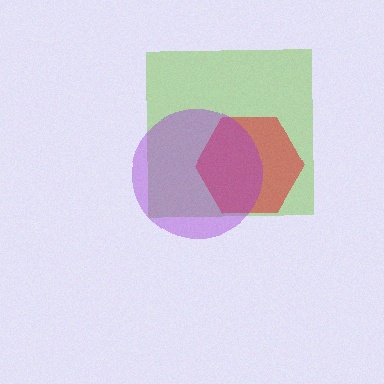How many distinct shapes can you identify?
There are 3 distinct shapes: a lime square, a red hexagon, a purple circle.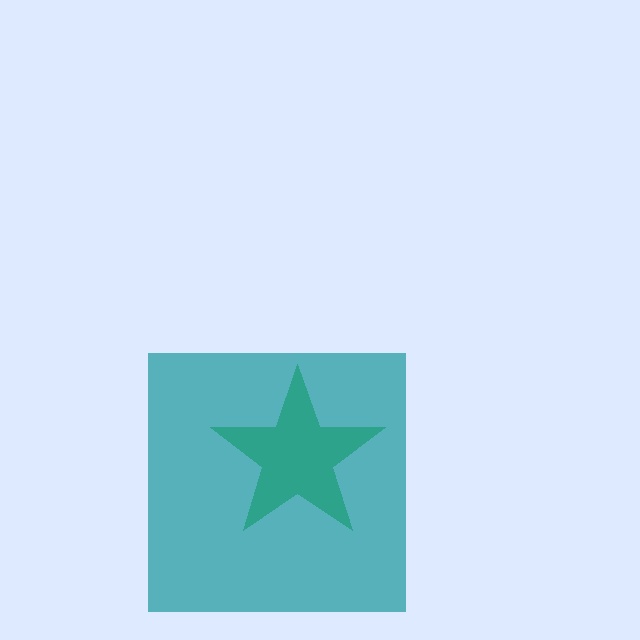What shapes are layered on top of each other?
The layered shapes are: a green star, a teal square.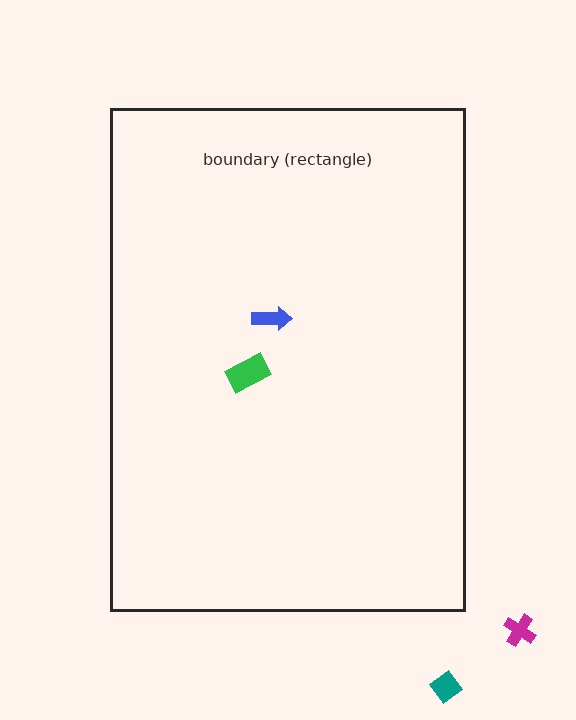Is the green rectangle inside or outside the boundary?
Inside.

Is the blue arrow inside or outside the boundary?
Inside.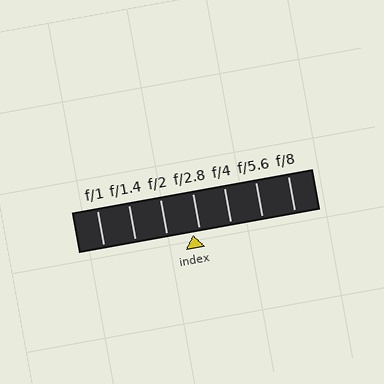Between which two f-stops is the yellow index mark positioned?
The index mark is between f/2 and f/2.8.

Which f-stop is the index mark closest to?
The index mark is closest to f/2.8.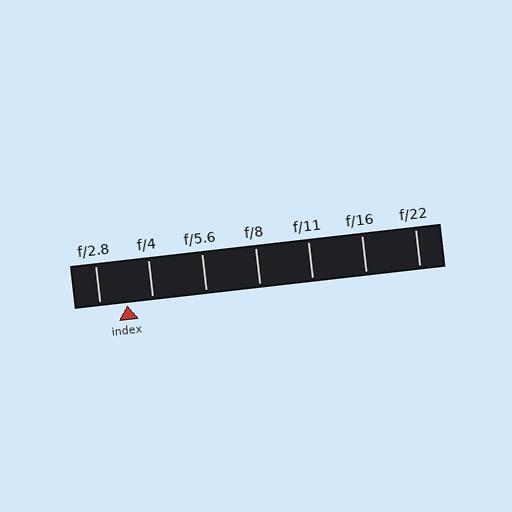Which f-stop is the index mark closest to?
The index mark is closest to f/4.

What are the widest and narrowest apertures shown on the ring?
The widest aperture shown is f/2.8 and the narrowest is f/22.